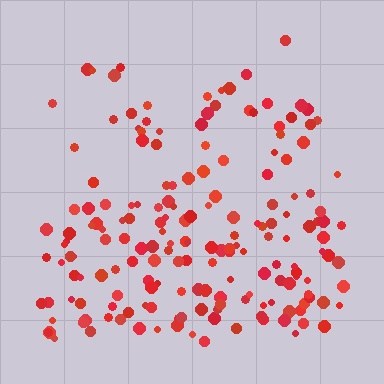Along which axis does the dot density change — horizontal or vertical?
Vertical.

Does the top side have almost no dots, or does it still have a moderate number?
Still a moderate number, just noticeably fewer than the bottom.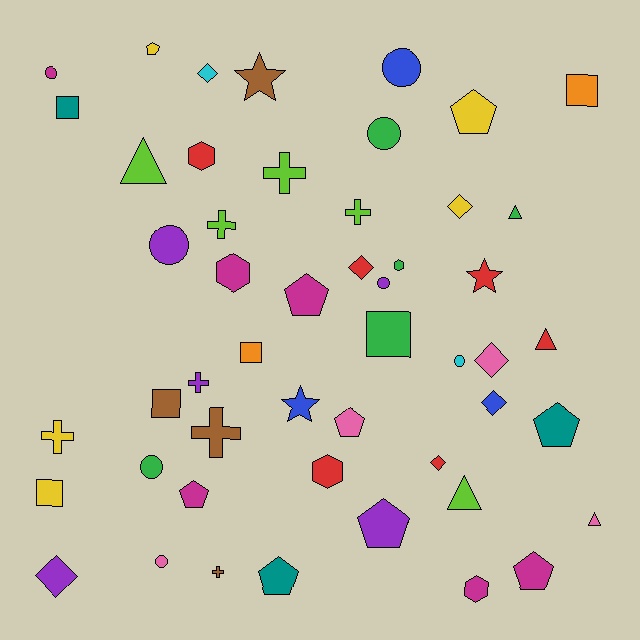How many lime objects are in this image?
There are 5 lime objects.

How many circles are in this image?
There are 8 circles.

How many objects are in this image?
There are 50 objects.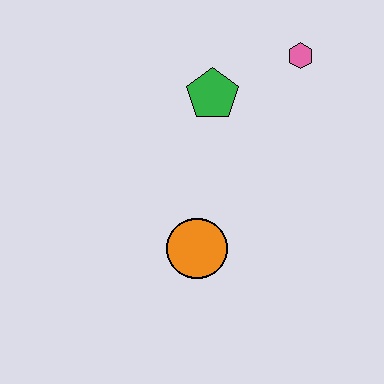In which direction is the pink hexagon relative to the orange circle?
The pink hexagon is above the orange circle.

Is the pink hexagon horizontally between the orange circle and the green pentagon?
No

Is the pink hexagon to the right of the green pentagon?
Yes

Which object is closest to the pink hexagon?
The green pentagon is closest to the pink hexagon.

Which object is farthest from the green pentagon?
The orange circle is farthest from the green pentagon.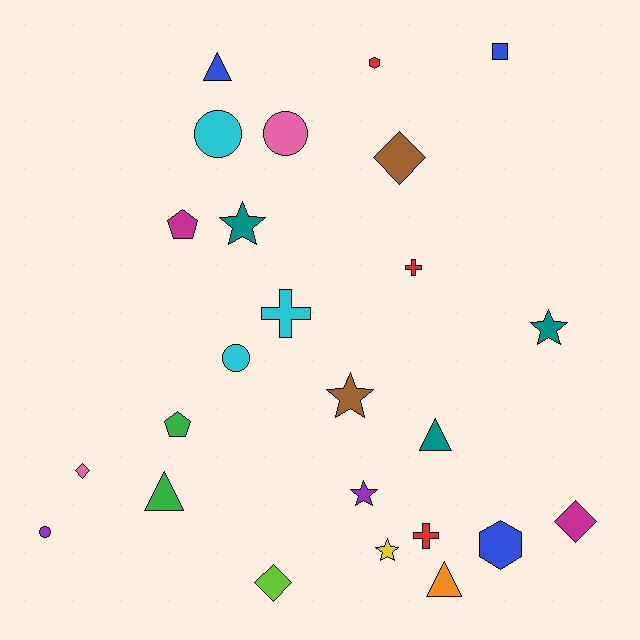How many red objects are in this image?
There are 3 red objects.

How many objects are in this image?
There are 25 objects.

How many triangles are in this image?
There are 4 triangles.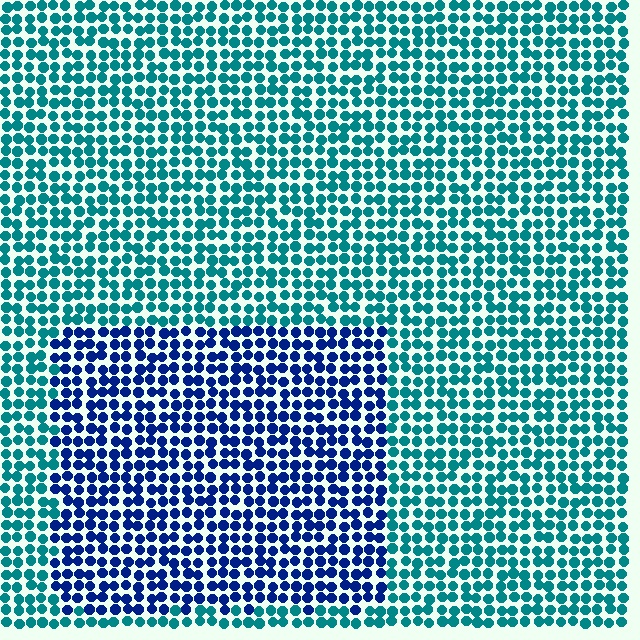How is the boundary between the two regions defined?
The boundary is defined purely by a slight shift in hue (about 46 degrees). Spacing, size, and orientation are identical on both sides.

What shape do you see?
I see a rectangle.